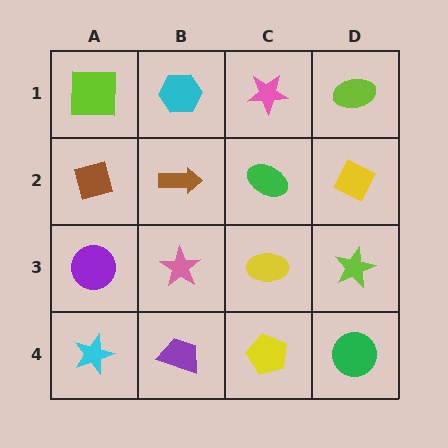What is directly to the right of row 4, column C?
A green circle.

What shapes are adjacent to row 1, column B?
A brown arrow (row 2, column B), a lime square (row 1, column A), a pink star (row 1, column C).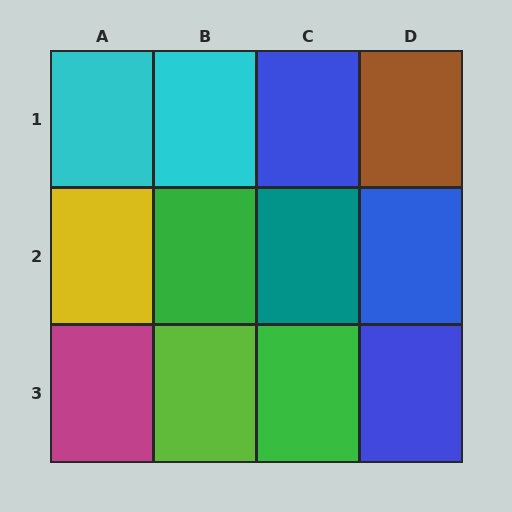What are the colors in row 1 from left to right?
Cyan, cyan, blue, brown.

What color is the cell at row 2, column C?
Teal.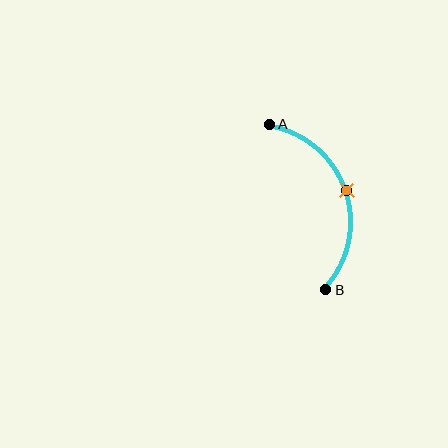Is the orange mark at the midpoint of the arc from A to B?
Yes. The orange mark lies on the arc at equal arc-length from both A and B — it is the arc midpoint.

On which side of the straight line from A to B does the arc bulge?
The arc bulges to the right of the straight line connecting A and B.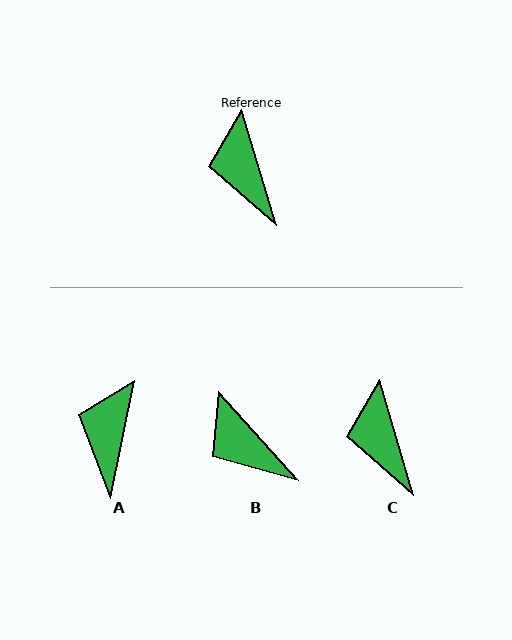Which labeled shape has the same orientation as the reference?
C.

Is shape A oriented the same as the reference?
No, it is off by about 28 degrees.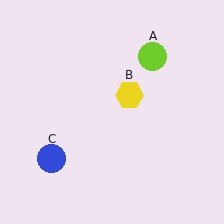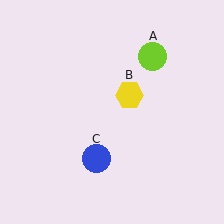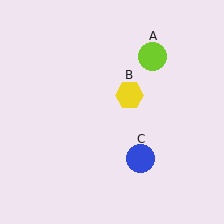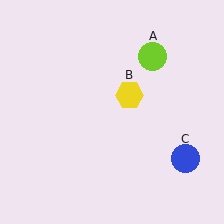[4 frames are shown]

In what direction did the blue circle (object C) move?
The blue circle (object C) moved right.